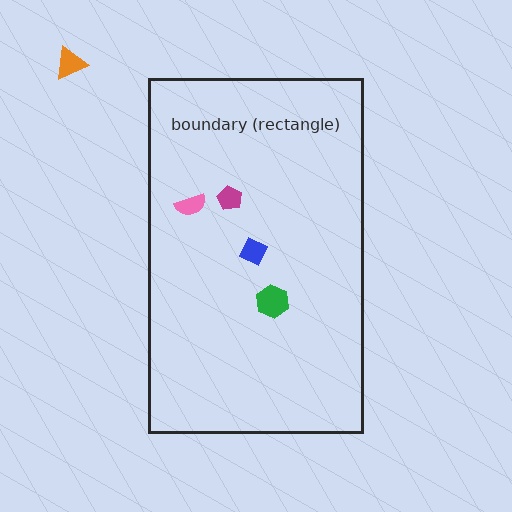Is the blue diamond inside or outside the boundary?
Inside.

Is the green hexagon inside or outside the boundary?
Inside.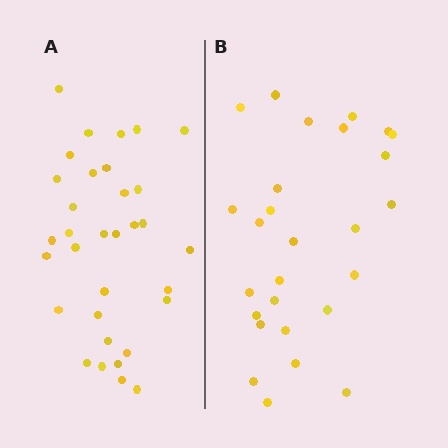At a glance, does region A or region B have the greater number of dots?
Region A (the left region) has more dots.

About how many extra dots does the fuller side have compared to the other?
Region A has about 6 more dots than region B.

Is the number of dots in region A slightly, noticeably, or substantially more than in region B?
Region A has only slightly more — the two regions are fairly close. The ratio is roughly 1.2 to 1.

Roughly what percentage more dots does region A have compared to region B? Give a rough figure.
About 20% more.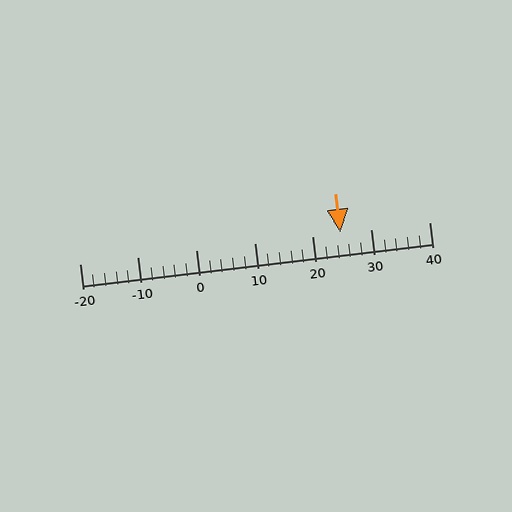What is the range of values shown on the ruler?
The ruler shows values from -20 to 40.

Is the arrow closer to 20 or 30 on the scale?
The arrow is closer to 20.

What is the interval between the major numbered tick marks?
The major tick marks are spaced 10 units apart.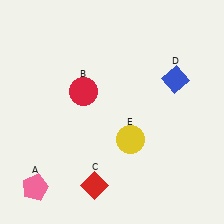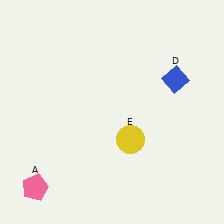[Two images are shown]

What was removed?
The red diamond (C), the red circle (B) were removed in Image 2.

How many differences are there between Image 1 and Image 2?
There are 2 differences between the two images.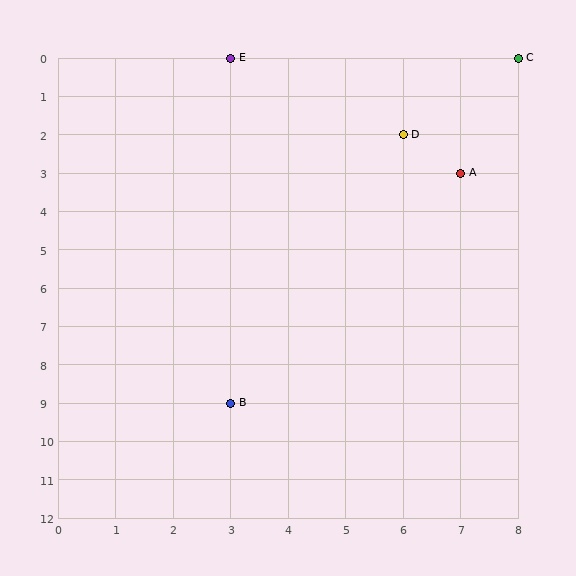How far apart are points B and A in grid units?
Points B and A are 4 columns and 6 rows apart (about 7.2 grid units diagonally).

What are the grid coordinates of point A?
Point A is at grid coordinates (7, 3).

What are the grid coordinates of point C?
Point C is at grid coordinates (8, 0).